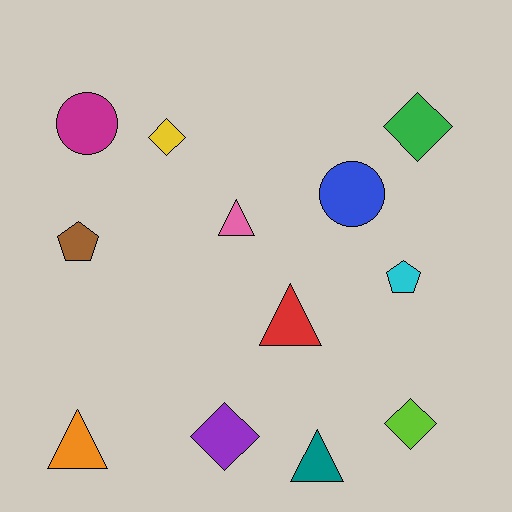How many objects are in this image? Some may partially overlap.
There are 12 objects.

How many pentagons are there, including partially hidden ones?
There are 2 pentagons.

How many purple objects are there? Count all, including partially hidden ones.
There is 1 purple object.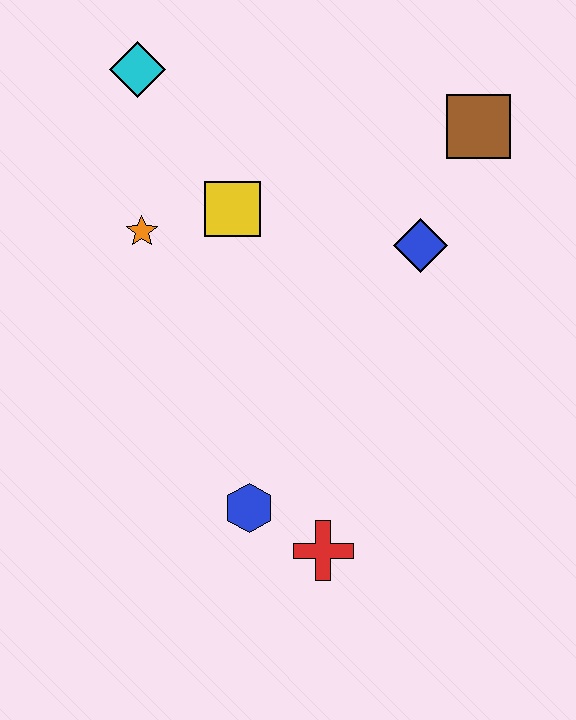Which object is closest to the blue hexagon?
The red cross is closest to the blue hexagon.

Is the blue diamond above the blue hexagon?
Yes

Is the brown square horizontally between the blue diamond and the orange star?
No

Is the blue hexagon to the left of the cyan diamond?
No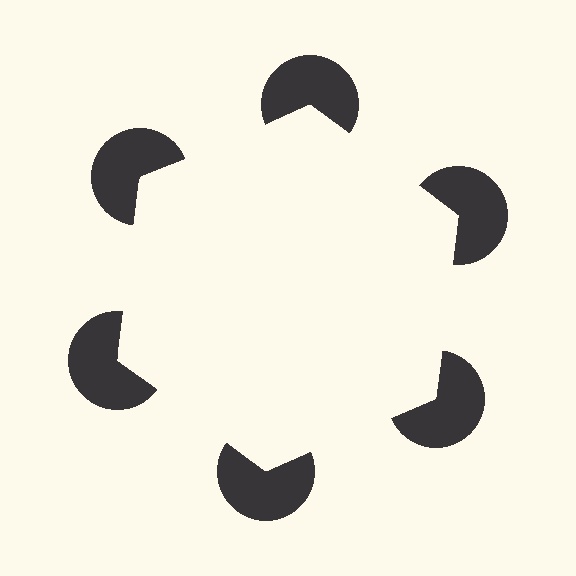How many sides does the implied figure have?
6 sides.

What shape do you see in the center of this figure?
An illusory hexagon — its edges are inferred from the aligned wedge cuts in the pac-man discs, not physically drawn.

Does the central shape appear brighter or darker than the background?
It typically appears slightly brighter than the background, even though no actual brightness change is drawn.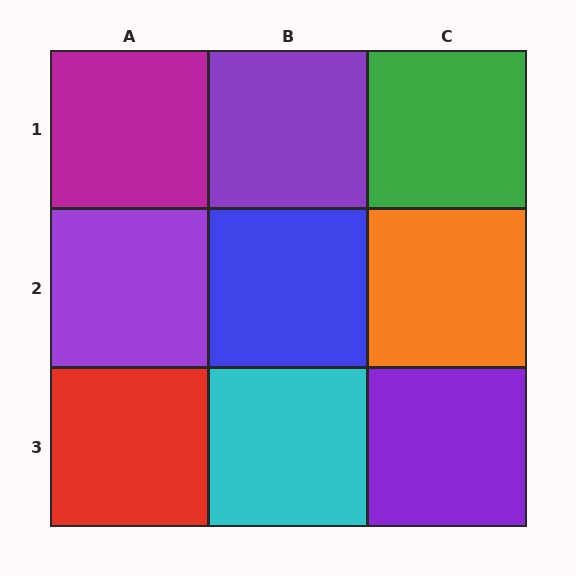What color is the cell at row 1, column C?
Green.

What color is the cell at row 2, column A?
Purple.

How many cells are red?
1 cell is red.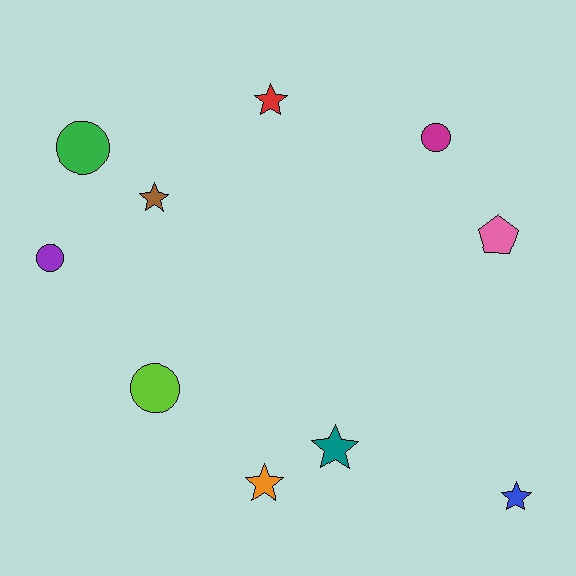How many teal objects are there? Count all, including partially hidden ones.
There is 1 teal object.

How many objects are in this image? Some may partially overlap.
There are 10 objects.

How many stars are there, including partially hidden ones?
There are 5 stars.